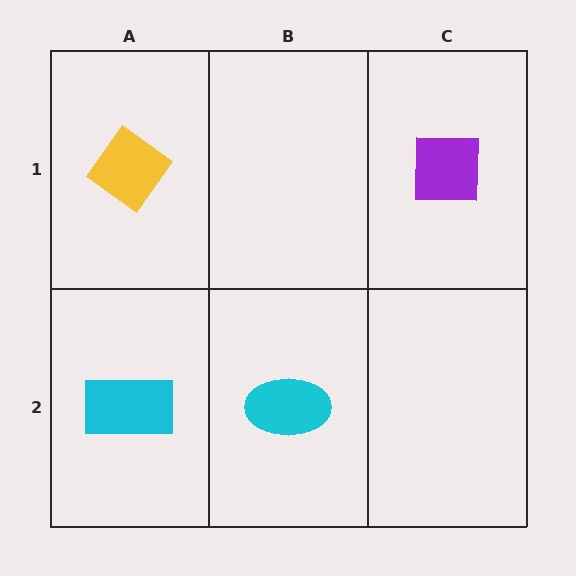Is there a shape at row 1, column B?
No, that cell is empty.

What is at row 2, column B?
A cyan ellipse.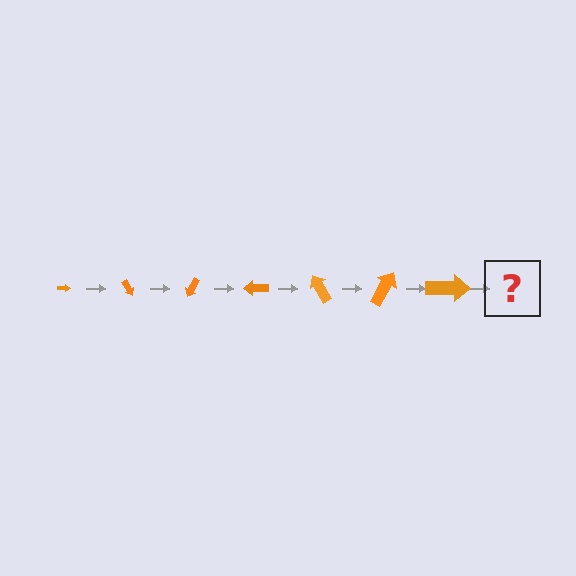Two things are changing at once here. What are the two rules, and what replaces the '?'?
The two rules are that the arrow grows larger each step and it rotates 60 degrees each step. The '?' should be an arrow, larger than the previous one and rotated 420 degrees from the start.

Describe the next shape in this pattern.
It should be an arrow, larger than the previous one and rotated 420 degrees from the start.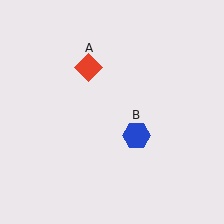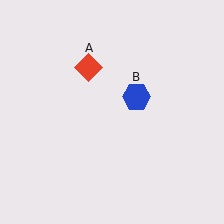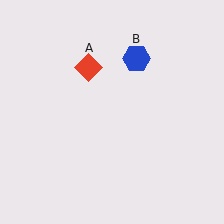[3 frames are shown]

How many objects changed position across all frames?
1 object changed position: blue hexagon (object B).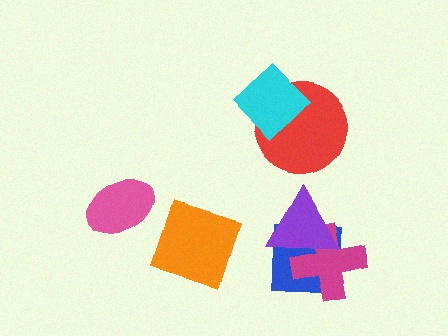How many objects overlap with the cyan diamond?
1 object overlaps with the cyan diamond.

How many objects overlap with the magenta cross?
2 objects overlap with the magenta cross.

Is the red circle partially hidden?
Yes, it is partially covered by another shape.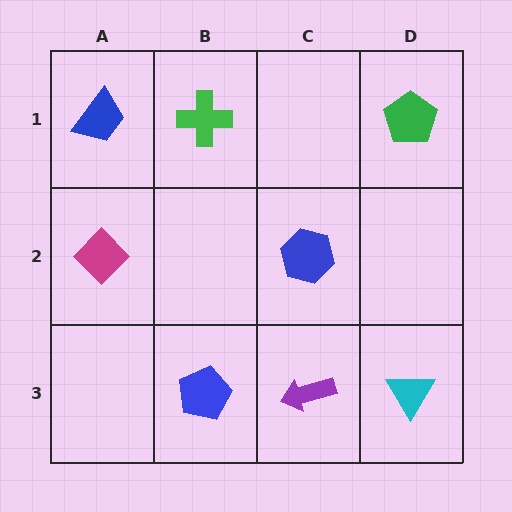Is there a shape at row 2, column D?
No, that cell is empty.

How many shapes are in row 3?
3 shapes.